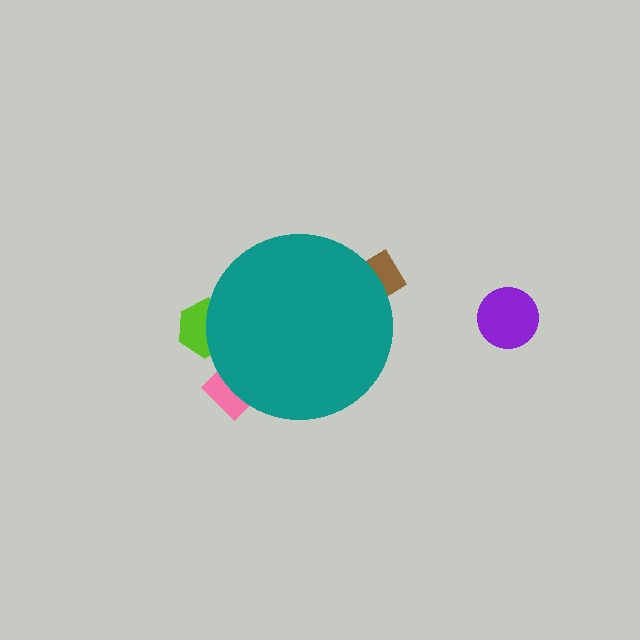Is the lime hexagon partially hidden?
Yes, the lime hexagon is partially hidden behind the teal circle.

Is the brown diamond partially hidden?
Yes, the brown diamond is partially hidden behind the teal circle.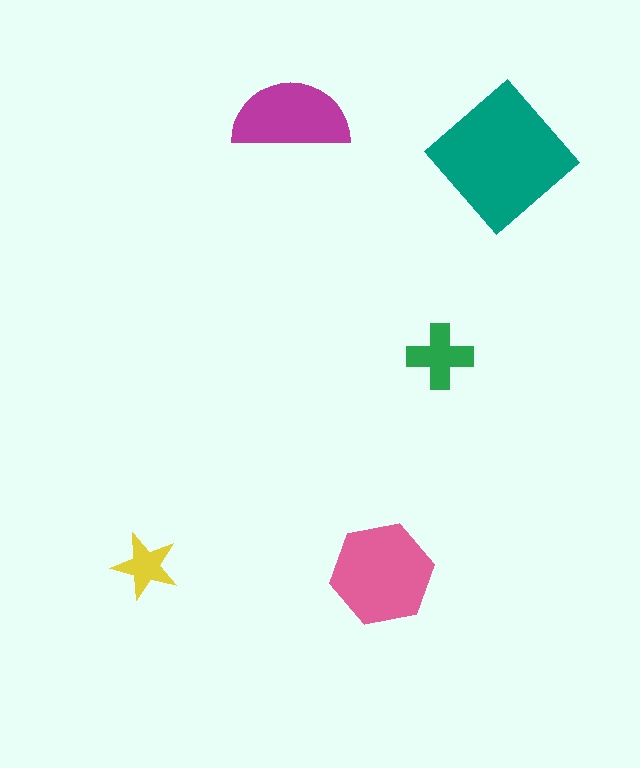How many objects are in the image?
There are 5 objects in the image.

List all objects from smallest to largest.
The yellow star, the green cross, the magenta semicircle, the pink hexagon, the teal diamond.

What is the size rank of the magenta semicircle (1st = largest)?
3rd.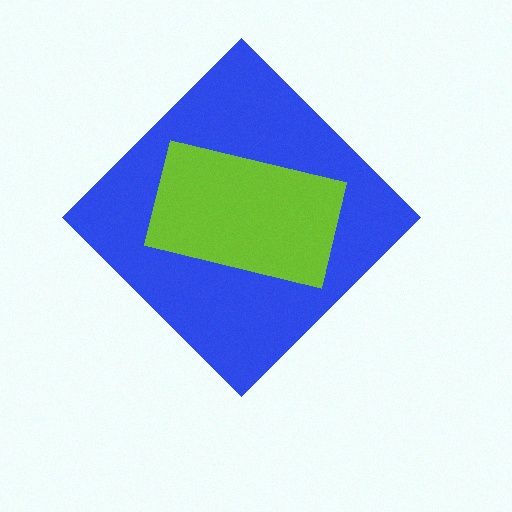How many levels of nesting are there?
2.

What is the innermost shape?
The lime rectangle.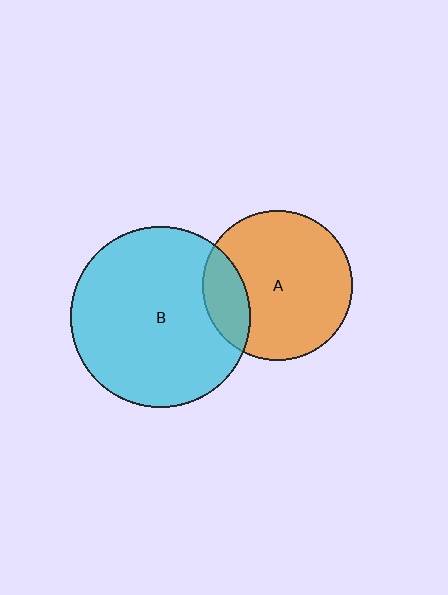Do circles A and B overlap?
Yes.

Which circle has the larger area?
Circle B (cyan).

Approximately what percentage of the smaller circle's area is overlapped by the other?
Approximately 20%.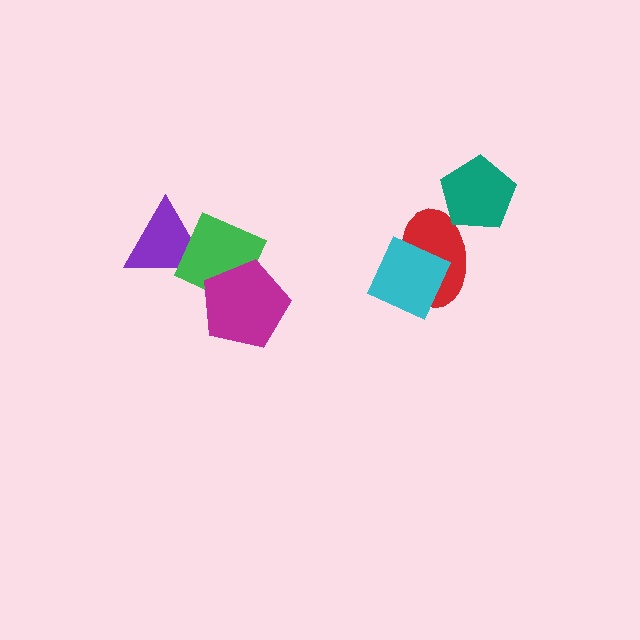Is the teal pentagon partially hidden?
No, no other shape covers it.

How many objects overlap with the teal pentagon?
1 object overlaps with the teal pentagon.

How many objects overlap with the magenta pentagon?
1 object overlaps with the magenta pentagon.